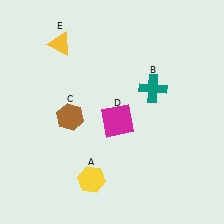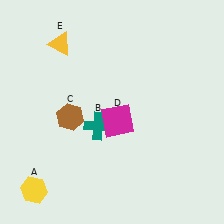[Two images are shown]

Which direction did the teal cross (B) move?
The teal cross (B) moved left.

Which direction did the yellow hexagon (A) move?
The yellow hexagon (A) moved left.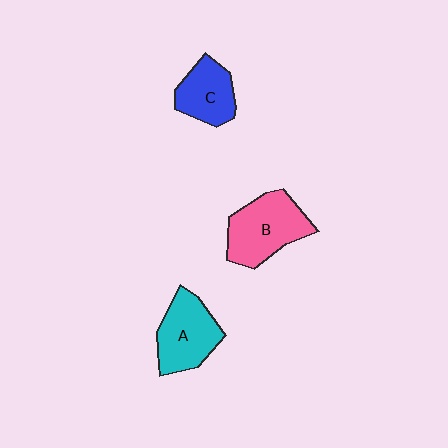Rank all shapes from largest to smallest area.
From largest to smallest: B (pink), A (cyan), C (blue).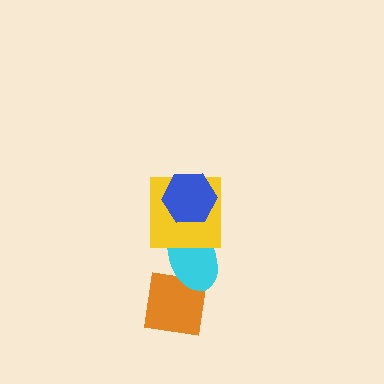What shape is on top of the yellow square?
The blue hexagon is on top of the yellow square.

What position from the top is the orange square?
The orange square is 4th from the top.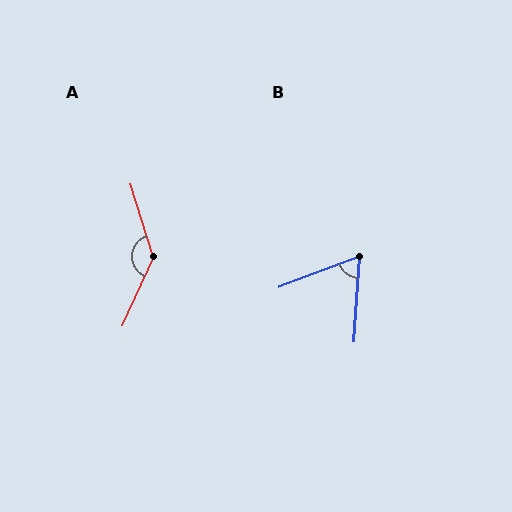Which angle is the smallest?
B, at approximately 66 degrees.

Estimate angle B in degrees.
Approximately 66 degrees.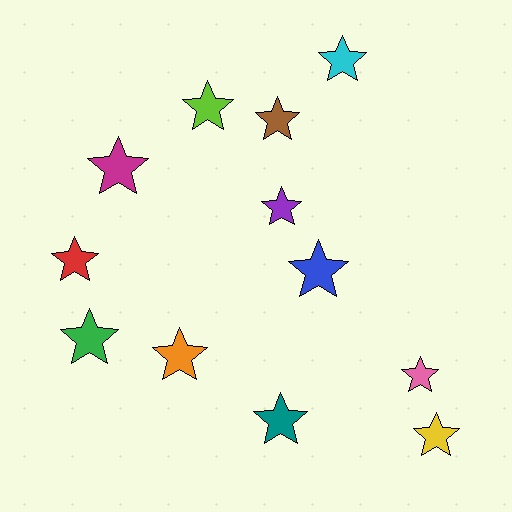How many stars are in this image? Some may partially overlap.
There are 12 stars.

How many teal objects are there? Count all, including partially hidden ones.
There is 1 teal object.